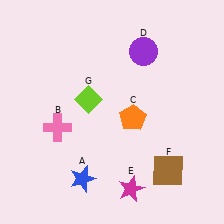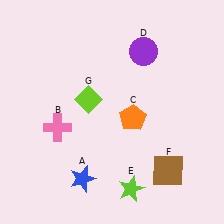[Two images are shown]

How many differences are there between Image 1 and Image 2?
There is 1 difference between the two images.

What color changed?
The star (E) changed from magenta in Image 1 to lime in Image 2.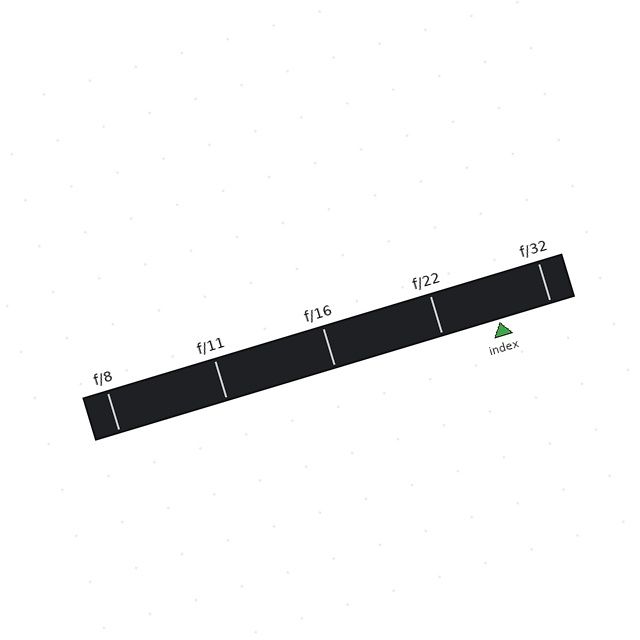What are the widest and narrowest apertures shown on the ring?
The widest aperture shown is f/8 and the narrowest is f/32.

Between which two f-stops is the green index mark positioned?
The index mark is between f/22 and f/32.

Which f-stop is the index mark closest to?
The index mark is closest to f/32.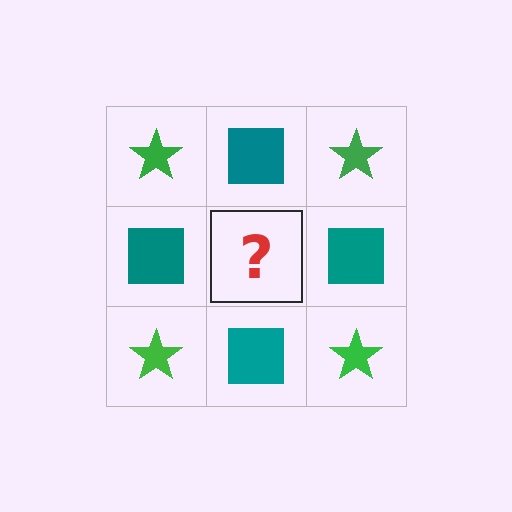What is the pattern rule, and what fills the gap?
The rule is that it alternates green star and teal square in a checkerboard pattern. The gap should be filled with a green star.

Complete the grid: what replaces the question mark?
The question mark should be replaced with a green star.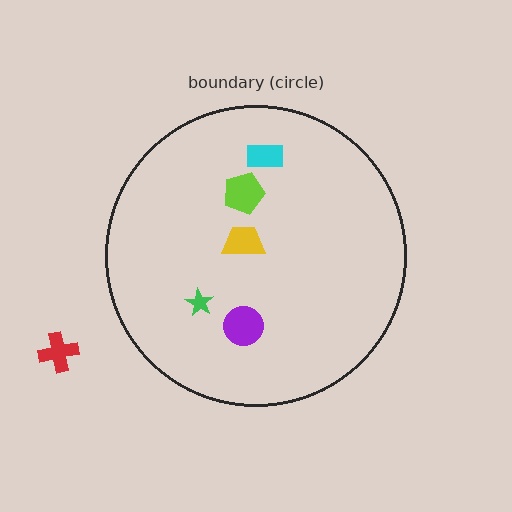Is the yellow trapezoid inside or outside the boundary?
Inside.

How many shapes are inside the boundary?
5 inside, 1 outside.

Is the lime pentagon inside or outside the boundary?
Inside.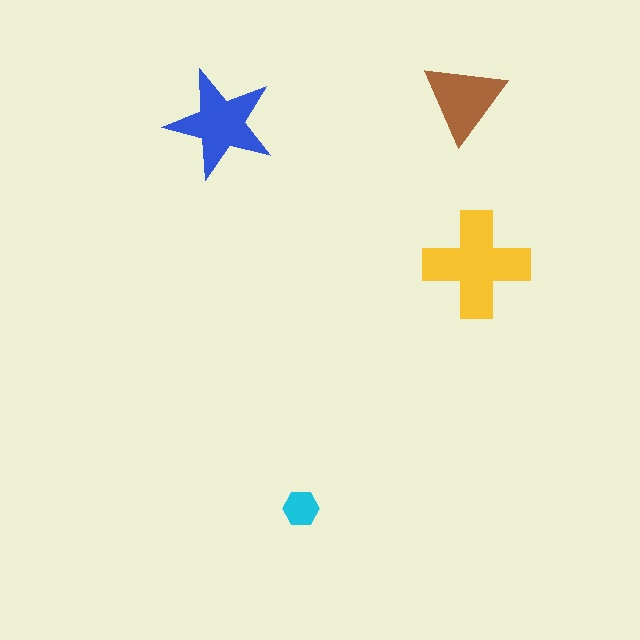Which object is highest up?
The brown triangle is topmost.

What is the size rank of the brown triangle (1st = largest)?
3rd.